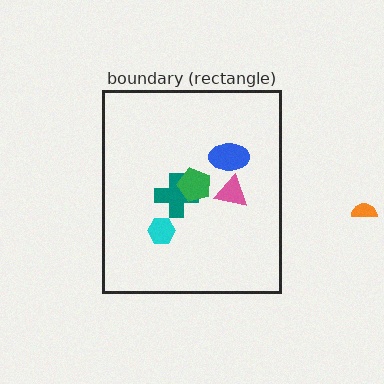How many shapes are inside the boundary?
5 inside, 1 outside.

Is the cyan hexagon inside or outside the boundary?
Inside.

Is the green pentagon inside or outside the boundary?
Inside.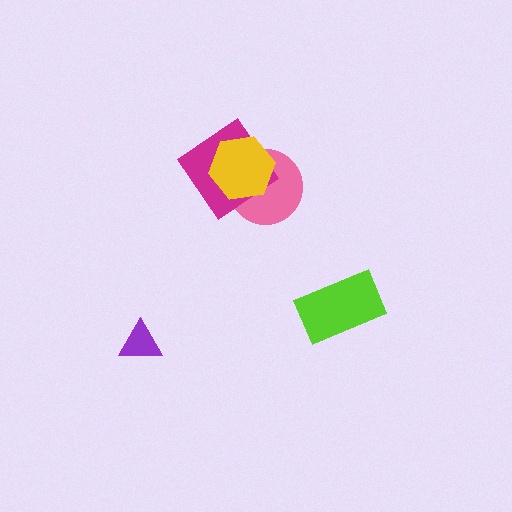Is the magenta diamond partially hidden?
Yes, it is partially covered by another shape.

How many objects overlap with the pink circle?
2 objects overlap with the pink circle.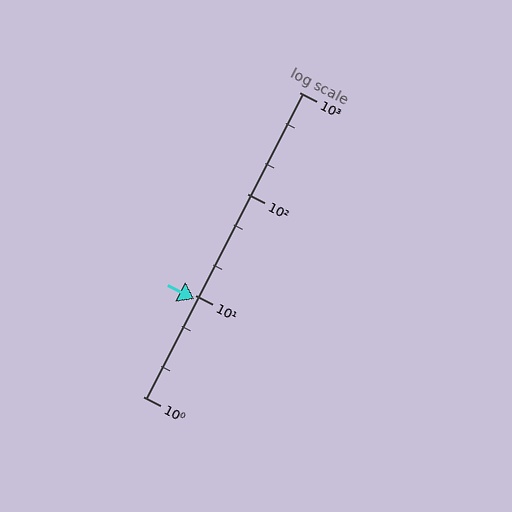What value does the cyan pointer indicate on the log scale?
The pointer indicates approximately 9.2.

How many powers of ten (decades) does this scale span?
The scale spans 3 decades, from 1 to 1000.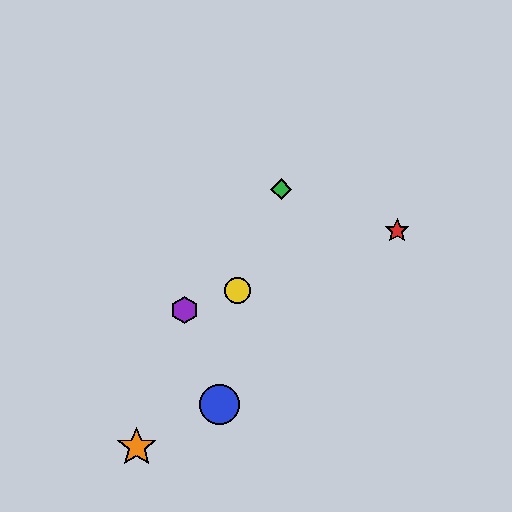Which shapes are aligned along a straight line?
The red star, the yellow circle, the purple hexagon are aligned along a straight line.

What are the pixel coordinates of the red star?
The red star is at (397, 231).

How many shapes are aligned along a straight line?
3 shapes (the red star, the yellow circle, the purple hexagon) are aligned along a straight line.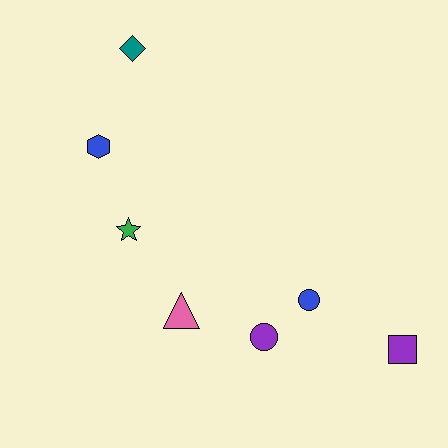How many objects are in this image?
There are 7 objects.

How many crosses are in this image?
There are no crosses.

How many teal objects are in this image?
There is 1 teal object.